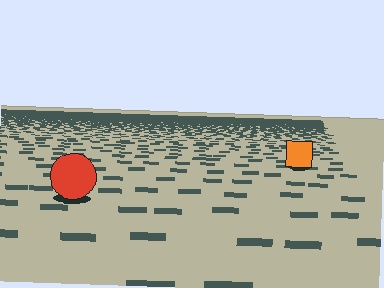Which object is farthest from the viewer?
The orange square is farthest from the viewer. It appears smaller and the ground texture around it is denser.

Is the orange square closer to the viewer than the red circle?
No. The red circle is closer — you can tell from the texture gradient: the ground texture is coarser near it.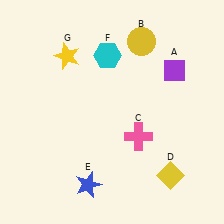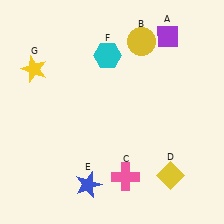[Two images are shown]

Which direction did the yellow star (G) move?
The yellow star (G) moved left.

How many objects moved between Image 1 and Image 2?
3 objects moved between the two images.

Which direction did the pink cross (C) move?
The pink cross (C) moved down.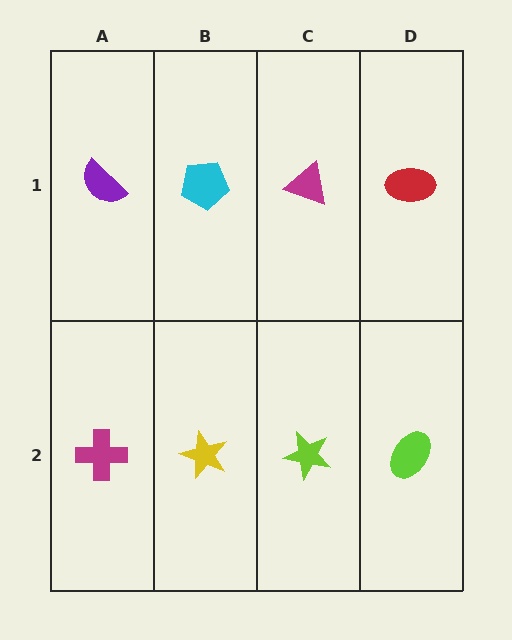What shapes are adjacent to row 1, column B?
A yellow star (row 2, column B), a purple semicircle (row 1, column A), a magenta triangle (row 1, column C).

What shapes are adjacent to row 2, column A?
A purple semicircle (row 1, column A), a yellow star (row 2, column B).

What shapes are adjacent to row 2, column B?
A cyan pentagon (row 1, column B), a magenta cross (row 2, column A), a lime star (row 2, column C).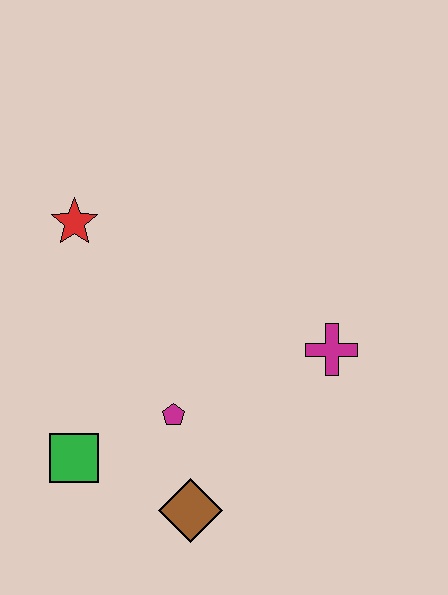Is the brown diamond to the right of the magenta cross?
No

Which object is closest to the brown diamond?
The magenta pentagon is closest to the brown diamond.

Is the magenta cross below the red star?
Yes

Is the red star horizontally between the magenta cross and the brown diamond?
No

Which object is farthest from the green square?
The magenta cross is farthest from the green square.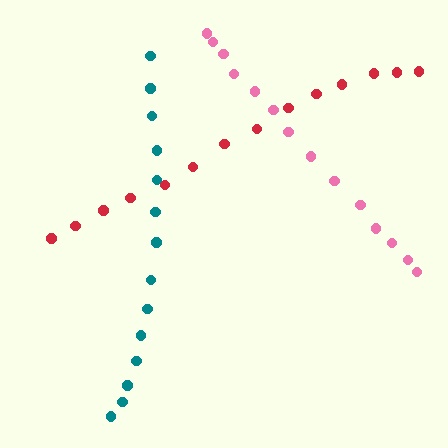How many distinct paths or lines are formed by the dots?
There are 3 distinct paths.